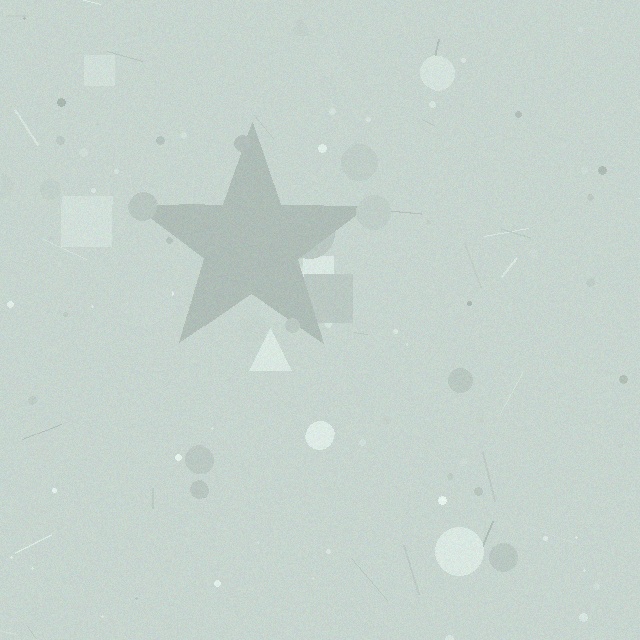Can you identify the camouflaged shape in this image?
The camouflaged shape is a star.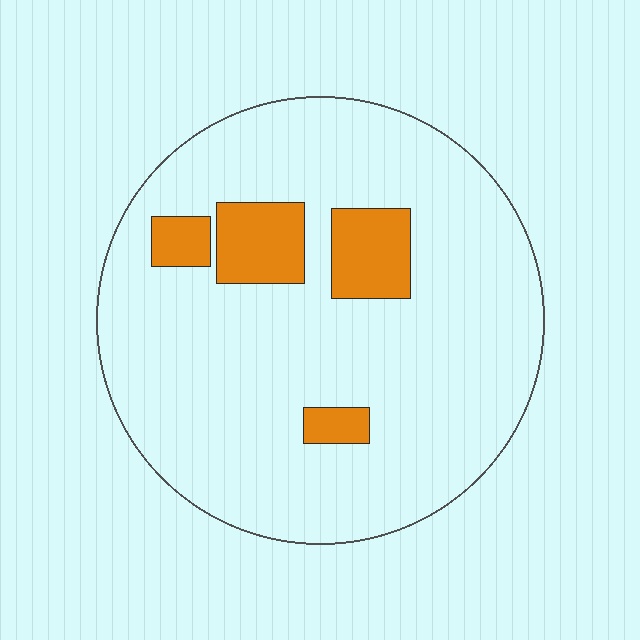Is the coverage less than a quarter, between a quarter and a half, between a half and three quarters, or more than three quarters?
Less than a quarter.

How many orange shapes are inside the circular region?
4.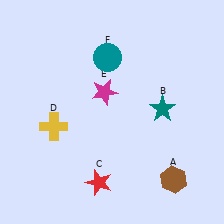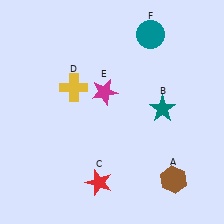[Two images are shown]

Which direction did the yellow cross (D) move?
The yellow cross (D) moved up.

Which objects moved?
The objects that moved are: the yellow cross (D), the teal circle (F).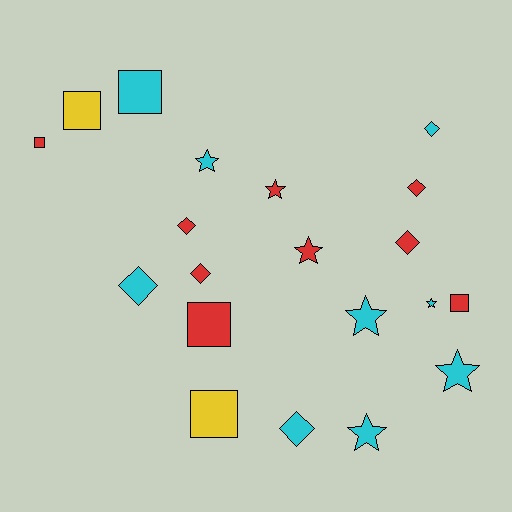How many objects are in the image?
There are 20 objects.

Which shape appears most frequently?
Diamond, with 7 objects.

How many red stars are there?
There are 2 red stars.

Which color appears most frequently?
Cyan, with 9 objects.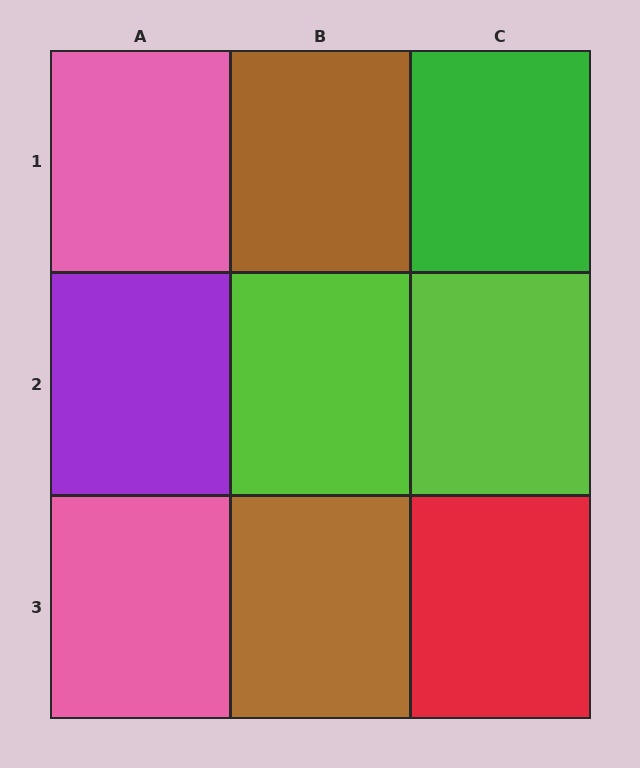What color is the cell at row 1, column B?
Brown.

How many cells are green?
1 cell is green.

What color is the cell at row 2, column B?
Lime.